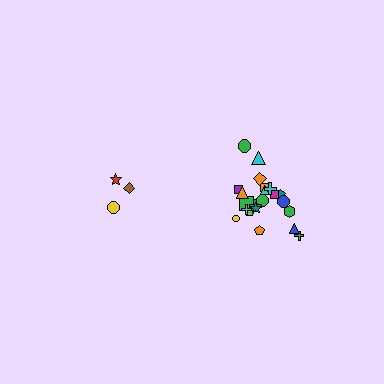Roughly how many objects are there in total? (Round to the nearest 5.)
Roughly 25 objects in total.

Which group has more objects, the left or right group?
The right group.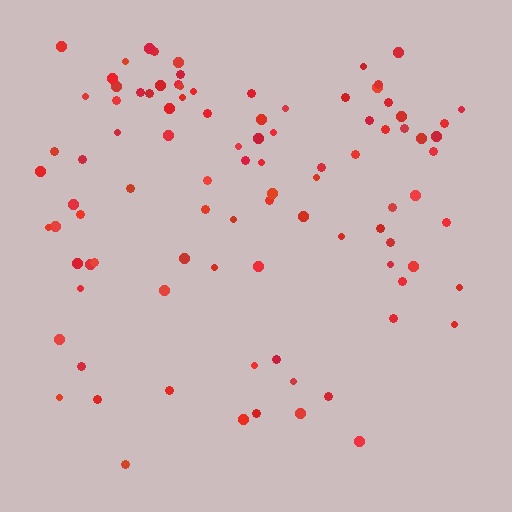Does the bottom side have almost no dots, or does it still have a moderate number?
Still a moderate number, just noticeably fewer than the top.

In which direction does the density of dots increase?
From bottom to top, with the top side densest.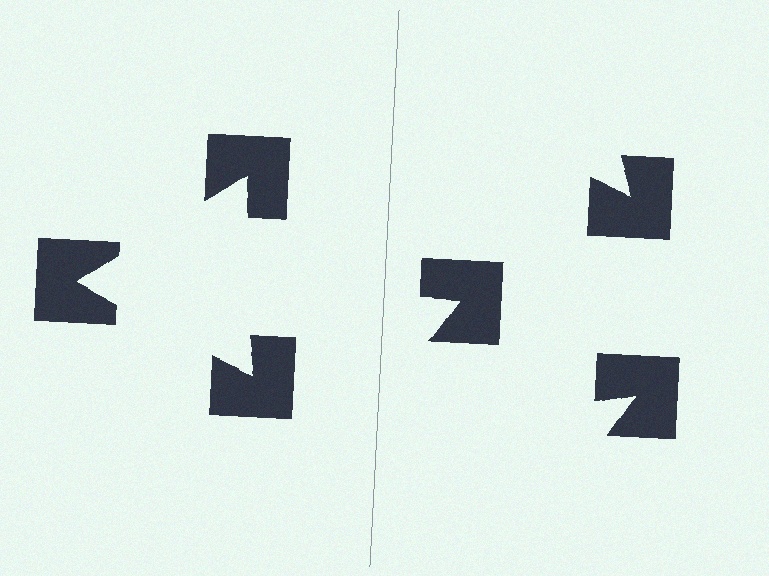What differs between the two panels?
The notched squares are positioned identically on both sides; only the wedge orientations differ. On the left they align to a triangle; on the right they are misaligned.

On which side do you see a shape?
An illusory triangle appears on the left side. On the right side the wedge cuts are rotated, so no coherent shape forms.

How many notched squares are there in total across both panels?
6 — 3 on each side.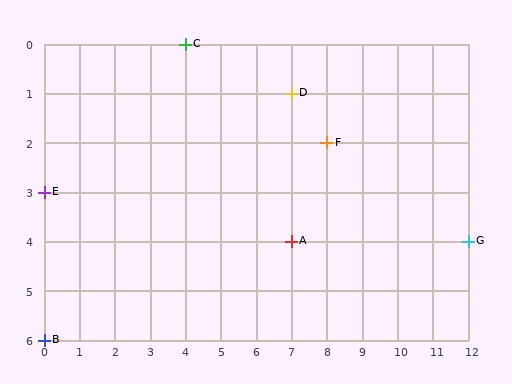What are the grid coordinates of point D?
Point D is at grid coordinates (7, 1).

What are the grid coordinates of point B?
Point B is at grid coordinates (0, 6).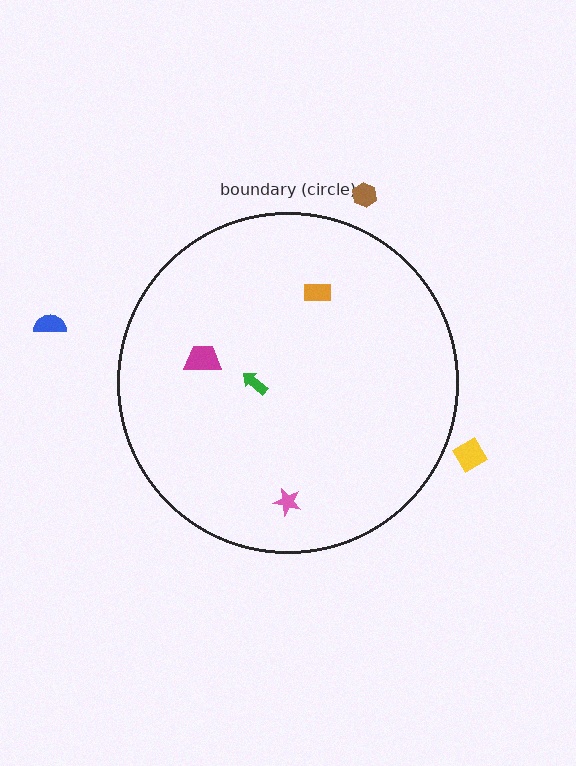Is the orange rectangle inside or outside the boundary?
Inside.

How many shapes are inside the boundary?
4 inside, 3 outside.